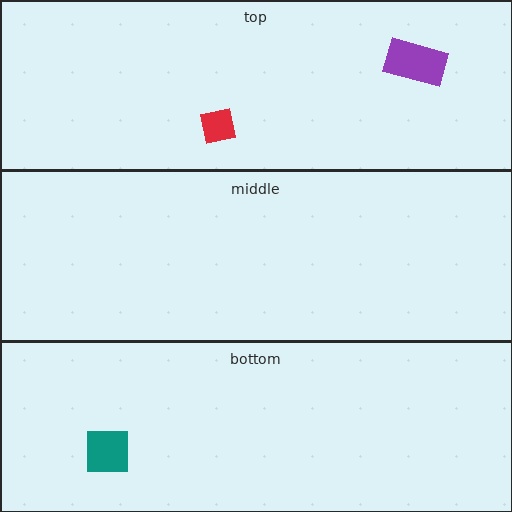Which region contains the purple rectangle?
The top region.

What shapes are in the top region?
The red square, the purple rectangle.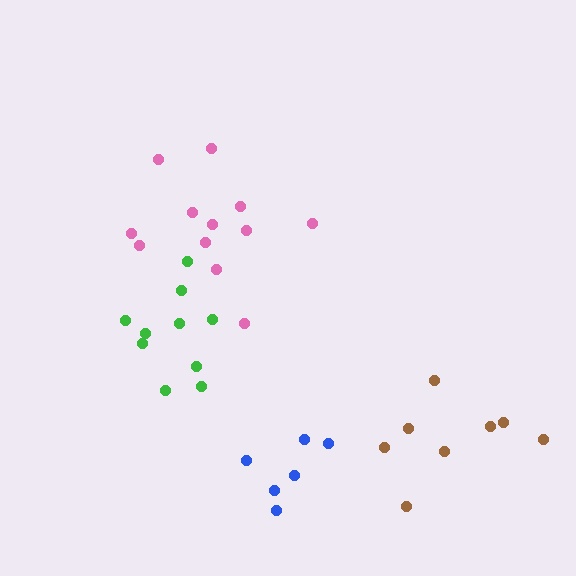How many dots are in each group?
Group 1: 6 dots, Group 2: 10 dots, Group 3: 8 dots, Group 4: 12 dots (36 total).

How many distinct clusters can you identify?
There are 4 distinct clusters.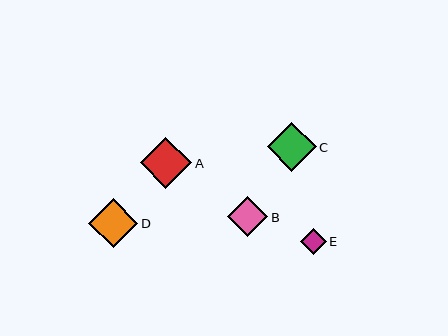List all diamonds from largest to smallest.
From largest to smallest: A, C, D, B, E.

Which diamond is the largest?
Diamond A is the largest with a size of approximately 51 pixels.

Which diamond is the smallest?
Diamond E is the smallest with a size of approximately 26 pixels.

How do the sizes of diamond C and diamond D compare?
Diamond C and diamond D are approximately the same size.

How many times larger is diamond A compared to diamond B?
Diamond A is approximately 1.3 times the size of diamond B.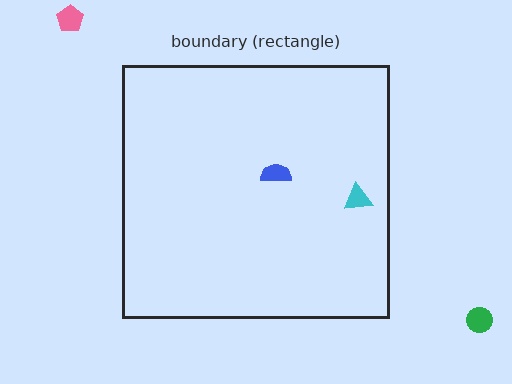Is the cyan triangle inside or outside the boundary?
Inside.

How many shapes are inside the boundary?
2 inside, 2 outside.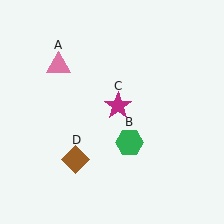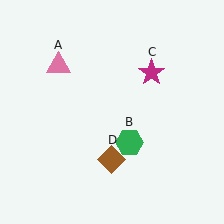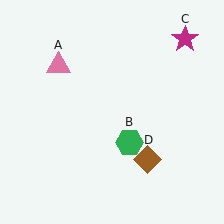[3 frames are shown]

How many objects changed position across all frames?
2 objects changed position: magenta star (object C), brown diamond (object D).